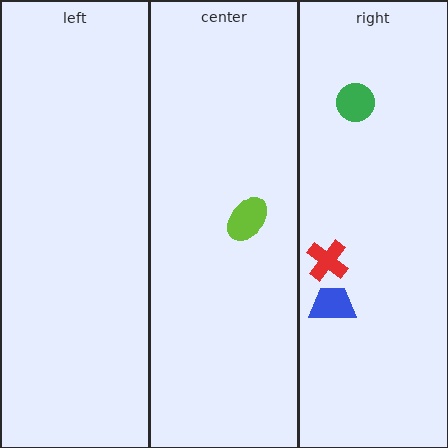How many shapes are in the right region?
3.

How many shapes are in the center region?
1.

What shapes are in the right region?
The green circle, the blue trapezoid, the red cross.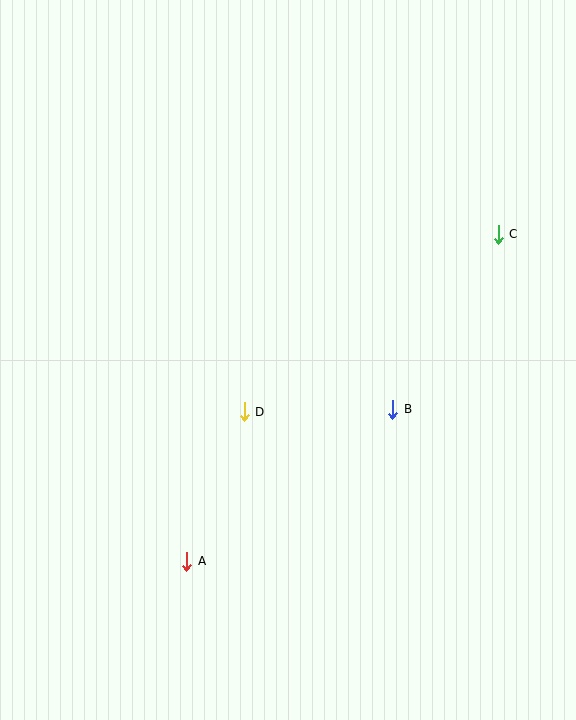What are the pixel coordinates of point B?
Point B is at (393, 409).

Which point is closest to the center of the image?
Point D at (244, 412) is closest to the center.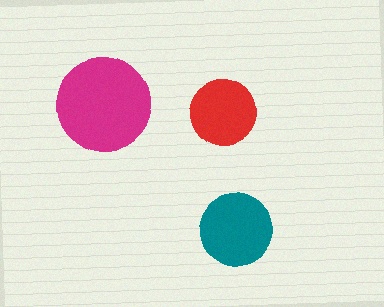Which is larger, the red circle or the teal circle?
The teal one.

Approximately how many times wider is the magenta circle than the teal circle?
About 1.5 times wider.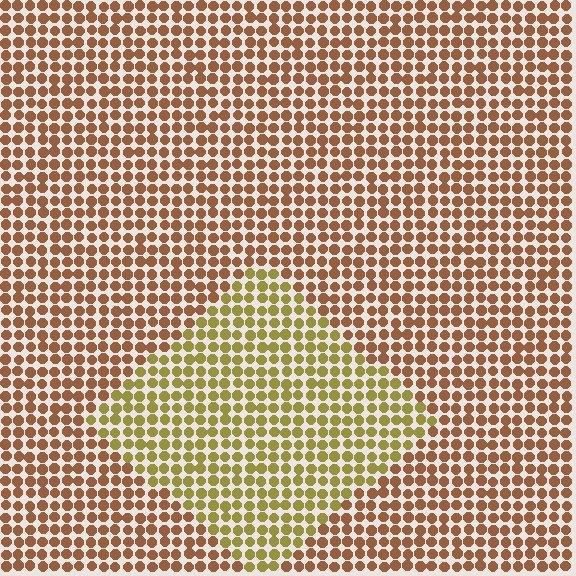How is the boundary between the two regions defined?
The boundary is defined purely by a slight shift in hue (about 36 degrees). Spacing, size, and orientation are identical on both sides.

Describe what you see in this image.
The image is filled with small brown elements in a uniform arrangement. A diamond-shaped region is visible where the elements are tinted to a slightly different hue, forming a subtle color boundary.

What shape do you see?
I see a diamond.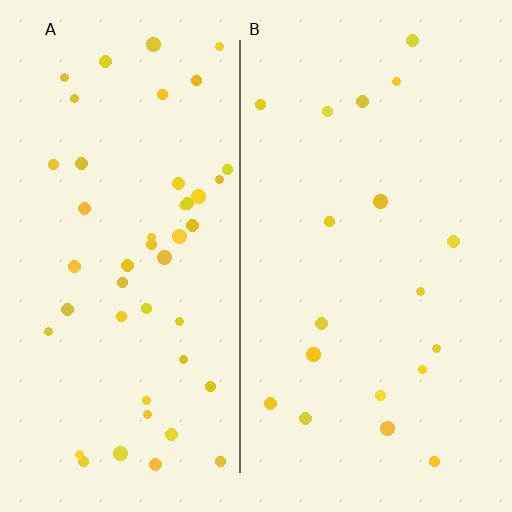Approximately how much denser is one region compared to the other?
Approximately 2.5× — region A over region B.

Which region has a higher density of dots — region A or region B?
A (the left).